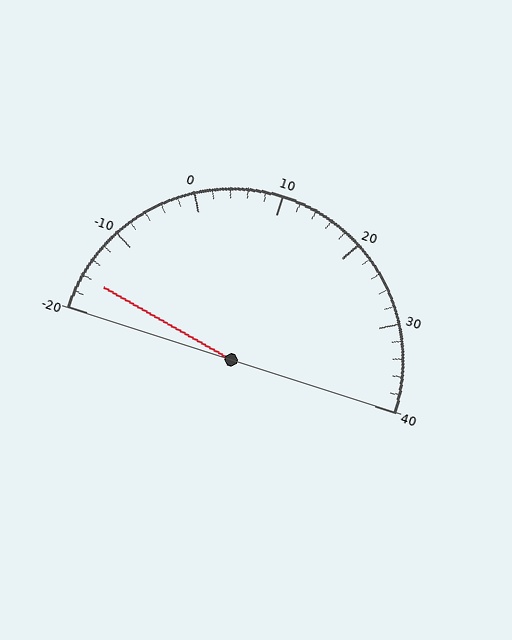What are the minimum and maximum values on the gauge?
The gauge ranges from -20 to 40.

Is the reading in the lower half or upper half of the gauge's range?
The reading is in the lower half of the range (-20 to 40).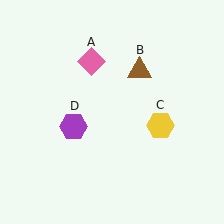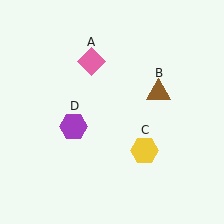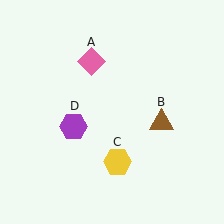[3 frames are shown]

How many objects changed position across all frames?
2 objects changed position: brown triangle (object B), yellow hexagon (object C).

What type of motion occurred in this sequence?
The brown triangle (object B), yellow hexagon (object C) rotated clockwise around the center of the scene.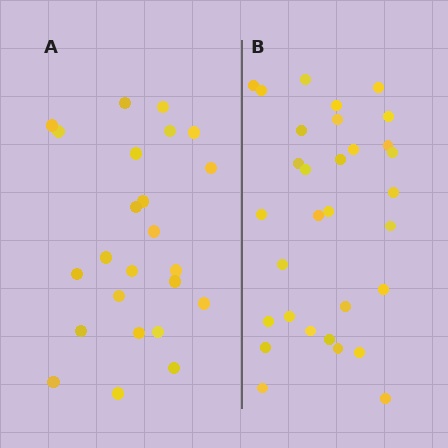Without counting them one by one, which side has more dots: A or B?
Region B (the right region) has more dots.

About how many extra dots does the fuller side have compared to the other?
Region B has roughly 8 or so more dots than region A.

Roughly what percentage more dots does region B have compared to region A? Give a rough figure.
About 30% more.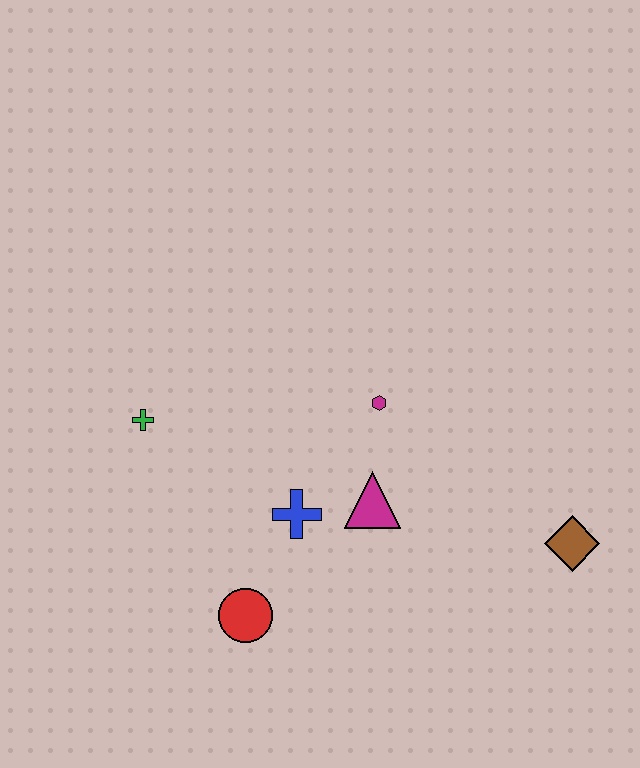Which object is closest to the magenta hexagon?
The magenta triangle is closest to the magenta hexagon.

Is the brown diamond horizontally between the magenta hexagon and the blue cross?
No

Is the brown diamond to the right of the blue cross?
Yes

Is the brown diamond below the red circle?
No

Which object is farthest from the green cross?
The brown diamond is farthest from the green cross.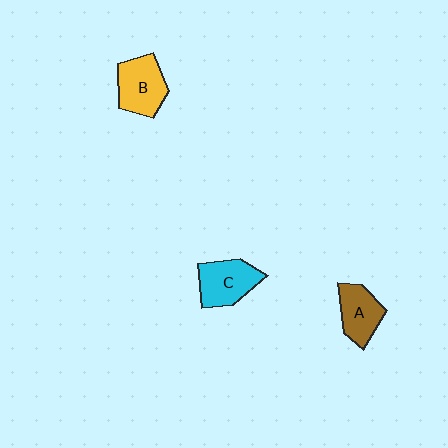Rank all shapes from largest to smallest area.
From largest to smallest: B (yellow), C (cyan), A (brown).